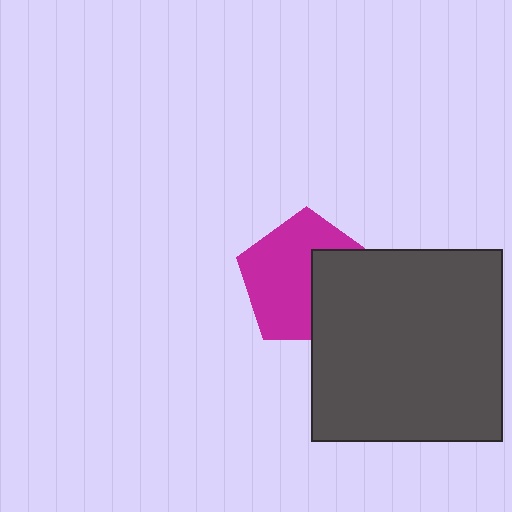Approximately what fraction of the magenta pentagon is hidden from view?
Roughly 37% of the magenta pentagon is hidden behind the dark gray square.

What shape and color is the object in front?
The object in front is a dark gray square.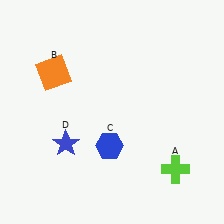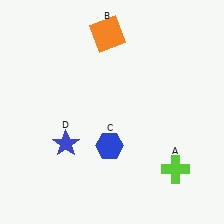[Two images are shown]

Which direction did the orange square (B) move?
The orange square (B) moved right.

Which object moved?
The orange square (B) moved right.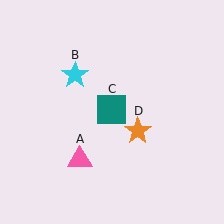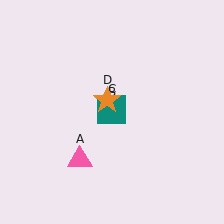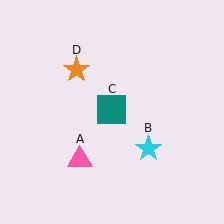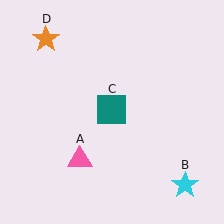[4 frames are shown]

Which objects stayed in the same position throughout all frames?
Pink triangle (object A) and teal square (object C) remained stationary.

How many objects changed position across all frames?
2 objects changed position: cyan star (object B), orange star (object D).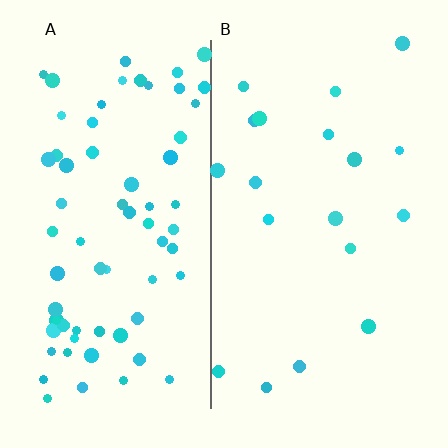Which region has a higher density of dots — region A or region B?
A (the left).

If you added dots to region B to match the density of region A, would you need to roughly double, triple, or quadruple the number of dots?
Approximately quadruple.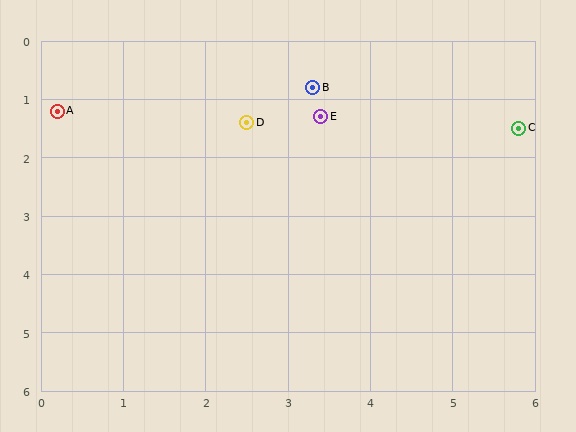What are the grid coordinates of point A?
Point A is at approximately (0.2, 1.2).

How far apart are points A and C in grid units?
Points A and C are about 5.6 grid units apart.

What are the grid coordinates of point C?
Point C is at approximately (5.8, 1.5).